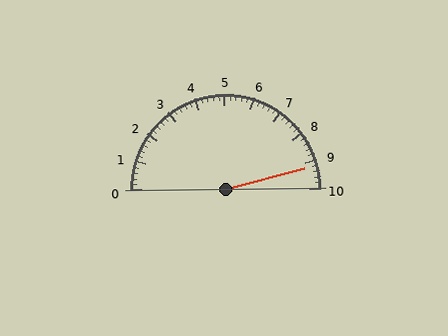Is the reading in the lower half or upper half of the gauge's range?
The reading is in the upper half of the range (0 to 10).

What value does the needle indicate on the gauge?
The needle indicates approximately 9.2.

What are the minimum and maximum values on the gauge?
The gauge ranges from 0 to 10.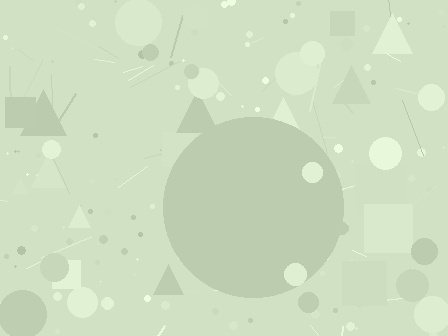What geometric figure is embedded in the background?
A circle is embedded in the background.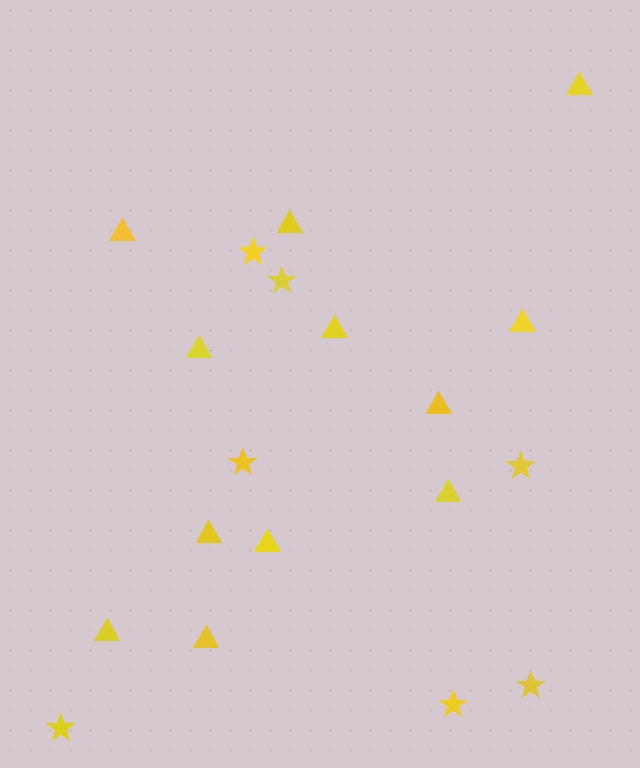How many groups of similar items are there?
There are 2 groups: one group of stars (7) and one group of triangles (12).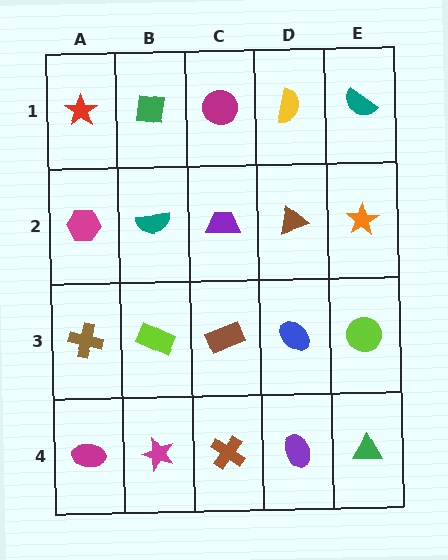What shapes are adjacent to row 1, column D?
A brown triangle (row 2, column D), a magenta circle (row 1, column C), a teal semicircle (row 1, column E).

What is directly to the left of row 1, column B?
A red star.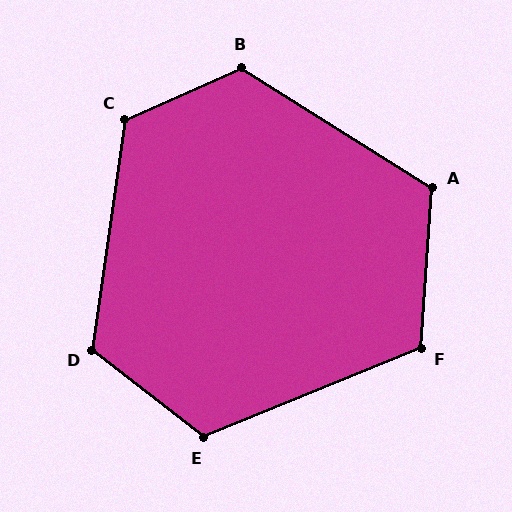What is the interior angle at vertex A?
Approximately 118 degrees (obtuse).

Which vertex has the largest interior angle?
B, at approximately 124 degrees.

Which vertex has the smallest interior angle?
F, at approximately 116 degrees.